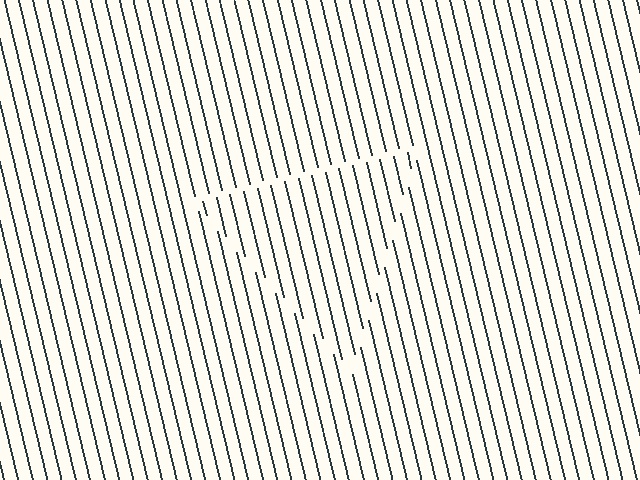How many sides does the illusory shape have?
3 sides — the line-ends trace a triangle.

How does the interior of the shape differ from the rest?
The interior of the shape contains the same grating, shifted by half a period — the contour is defined by the phase discontinuity where line-ends from the inner and outer gratings abut.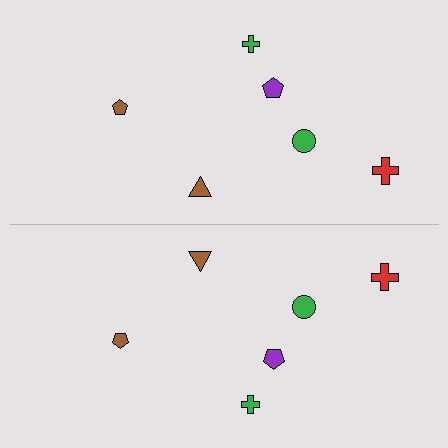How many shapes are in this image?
There are 12 shapes in this image.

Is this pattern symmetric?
Yes, this pattern has bilateral (reflection) symmetry.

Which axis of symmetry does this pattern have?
The pattern has a horizontal axis of symmetry running through the center of the image.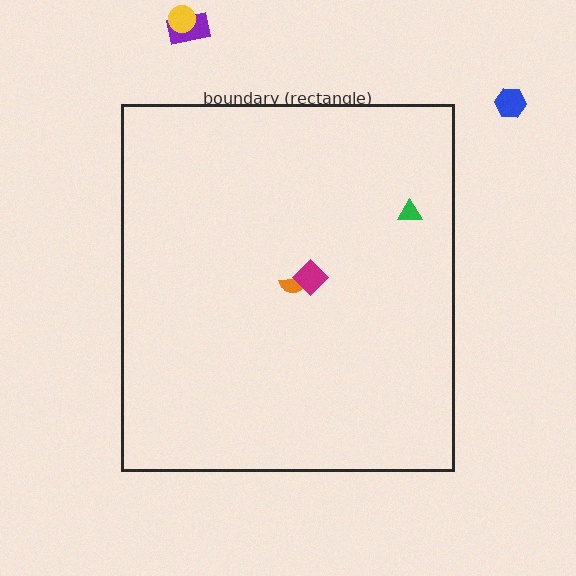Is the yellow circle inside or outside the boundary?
Outside.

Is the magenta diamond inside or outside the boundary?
Inside.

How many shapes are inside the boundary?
3 inside, 3 outside.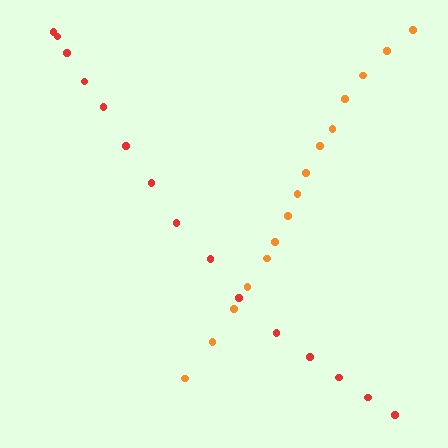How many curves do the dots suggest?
There are 2 distinct paths.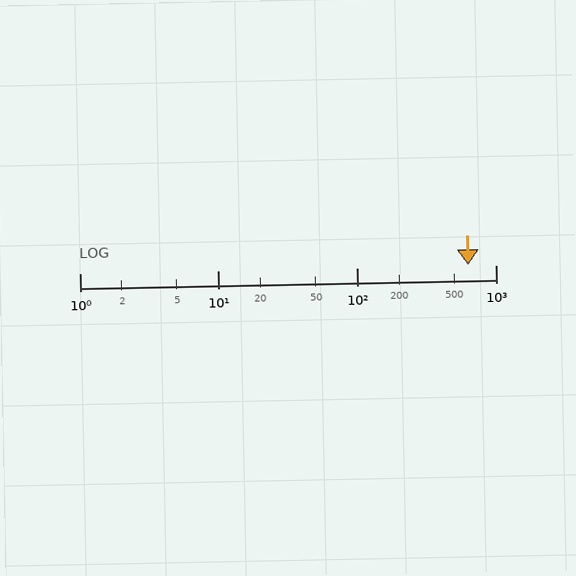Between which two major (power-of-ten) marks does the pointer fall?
The pointer is between 100 and 1000.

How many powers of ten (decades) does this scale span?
The scale spans 3 decades, from 1 to 1000.